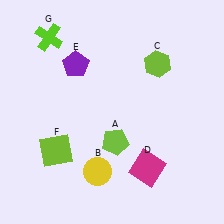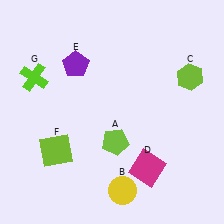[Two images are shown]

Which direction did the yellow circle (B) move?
The yellow circle (B) moved right.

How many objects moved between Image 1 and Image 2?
3 objects moved between the two images.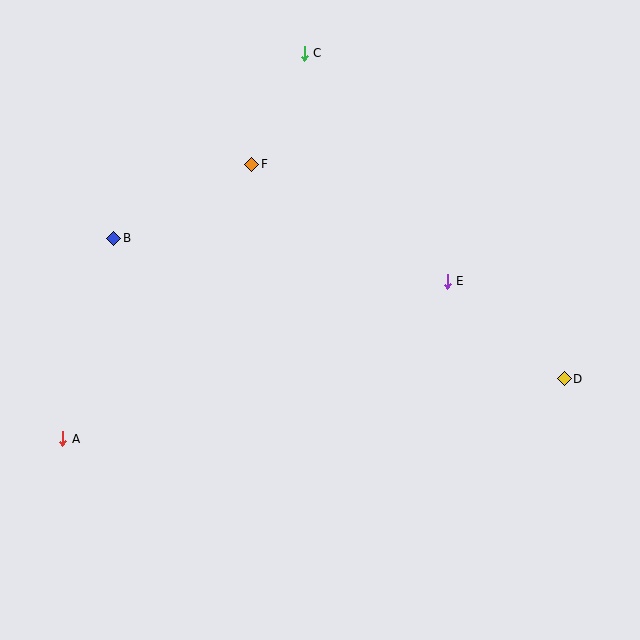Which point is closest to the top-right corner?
Point C is closest to the top-right corner.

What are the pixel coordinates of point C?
Point C is at (304, 53).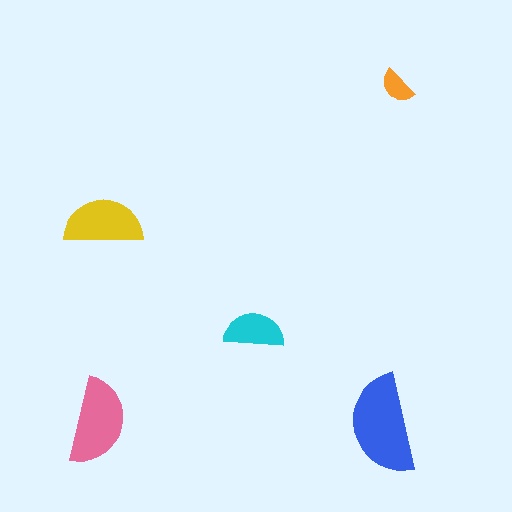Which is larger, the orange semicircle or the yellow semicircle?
The yellow one.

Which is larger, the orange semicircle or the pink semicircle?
The pink one.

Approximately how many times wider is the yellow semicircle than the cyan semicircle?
About 1.5 times wider.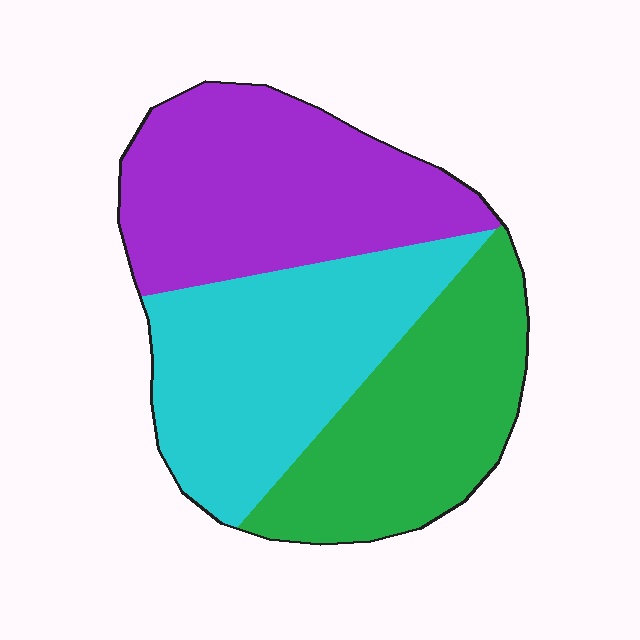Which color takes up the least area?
Green, at roughly 30%.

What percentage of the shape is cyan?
Cyan covers 34% of the shape.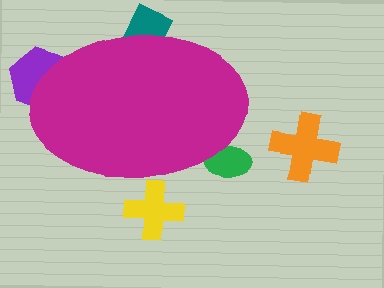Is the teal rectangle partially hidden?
Yes, the teal rectangle is partially hidden behind the magenta ellipse.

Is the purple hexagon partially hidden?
Yes, the purple hexagon is partially hidden behind the magenta ellipse.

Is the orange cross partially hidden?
No, the orange cross is fully visible.